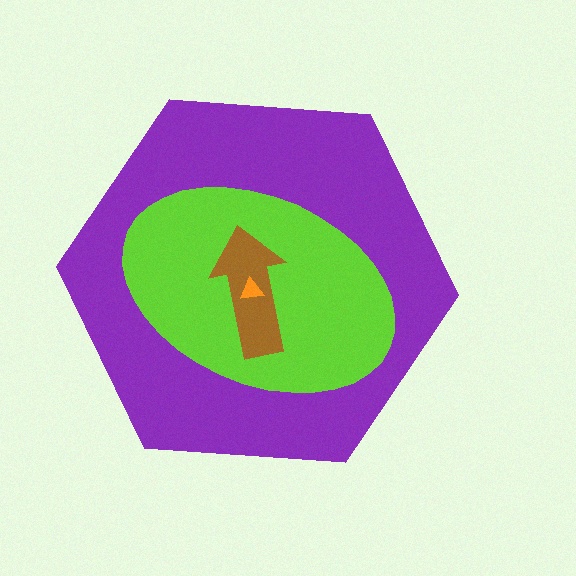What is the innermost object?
The orange triangle.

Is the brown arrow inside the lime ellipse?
Yes.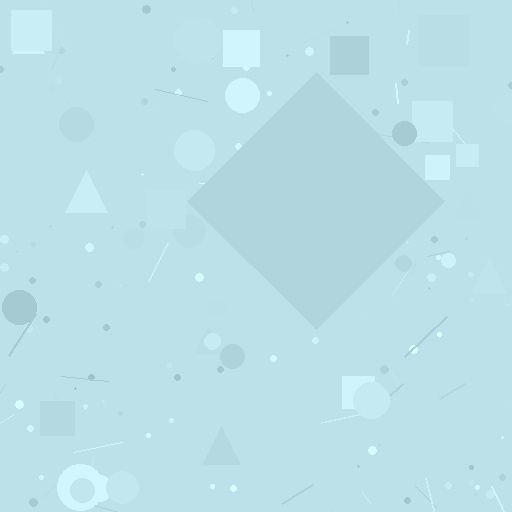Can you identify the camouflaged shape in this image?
The camouflaged shape is a diamond.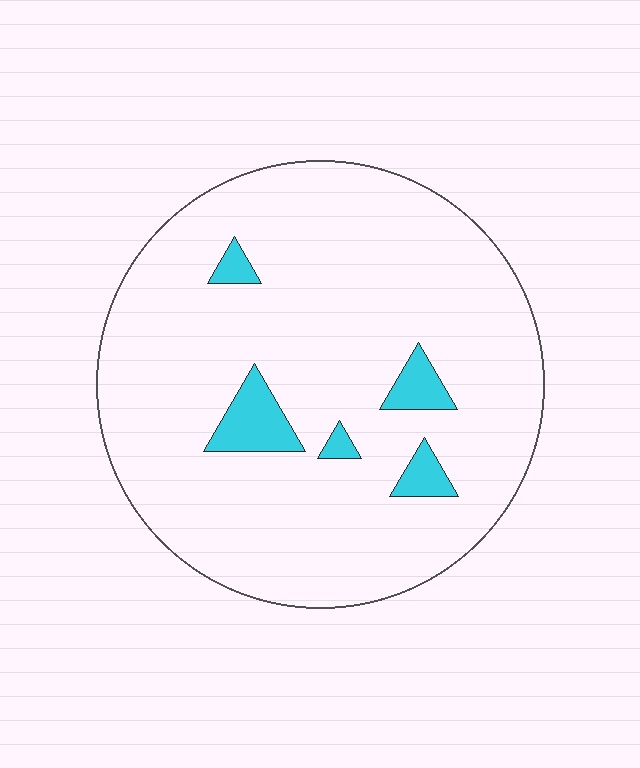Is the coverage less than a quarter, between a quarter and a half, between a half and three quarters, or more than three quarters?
Less than a quarter.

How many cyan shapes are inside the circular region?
5.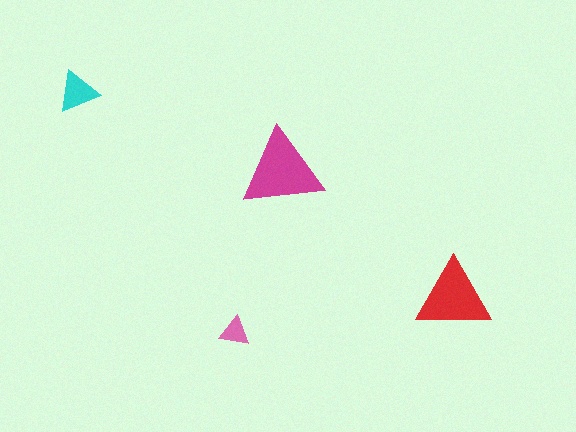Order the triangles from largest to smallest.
the magenta one, the red one, the cyan one, the pink one.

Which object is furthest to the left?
The cyan triangle is leftmost.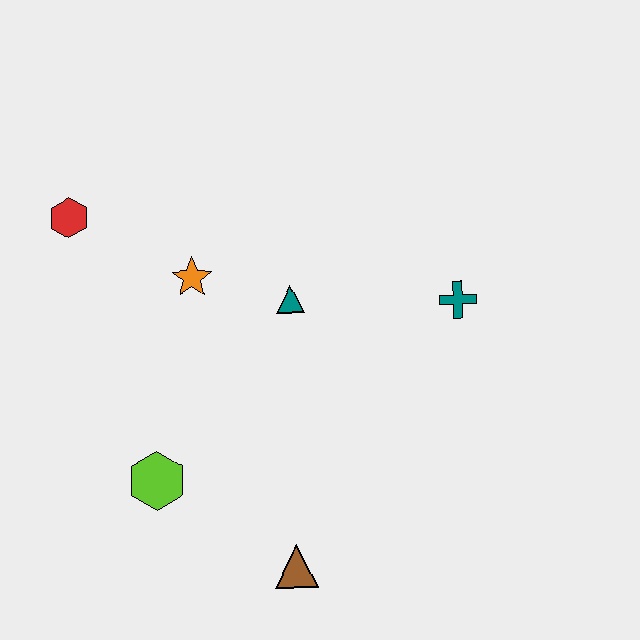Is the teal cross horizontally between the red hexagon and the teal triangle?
No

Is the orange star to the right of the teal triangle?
No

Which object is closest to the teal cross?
The teal triangle is closest to the teal cross.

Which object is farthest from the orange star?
The brown triangle is farthest from the orange star.